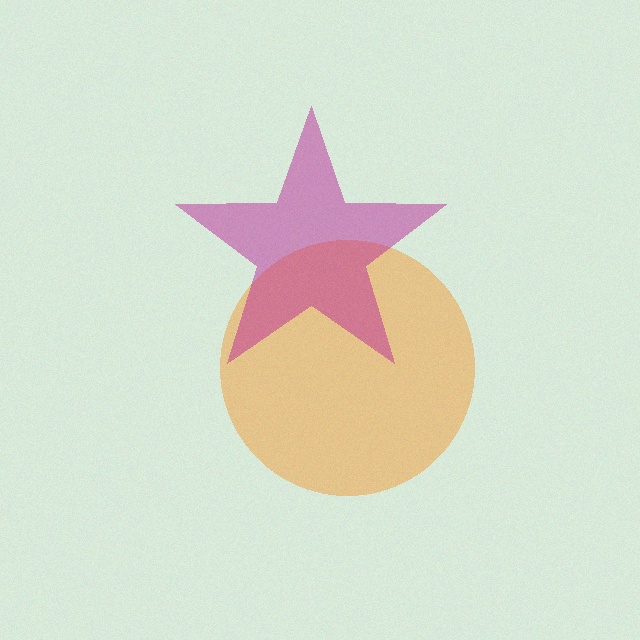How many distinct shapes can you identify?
There are 2 distinct shapes: an orange circle, a magenta star.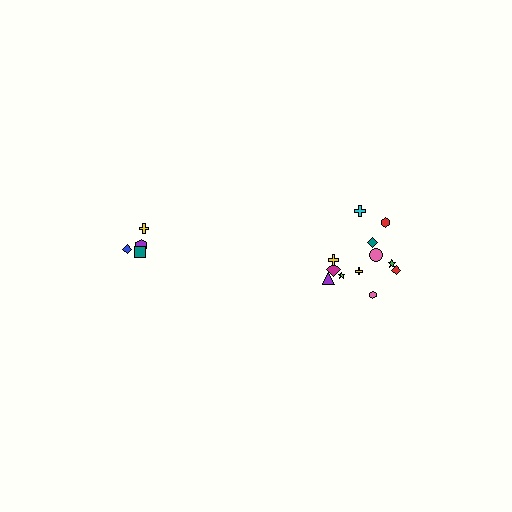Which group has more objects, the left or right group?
The right group.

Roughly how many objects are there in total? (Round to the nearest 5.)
Roughly 15 objects in total.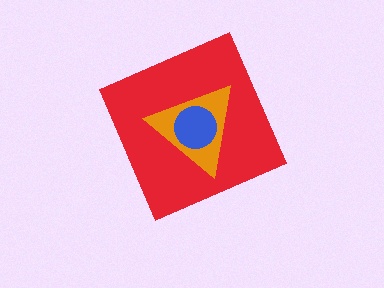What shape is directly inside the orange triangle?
The blue circle.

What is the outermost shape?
The red diamond.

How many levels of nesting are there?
3.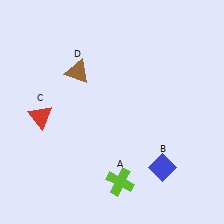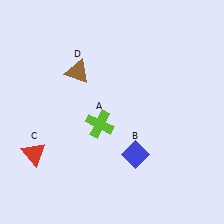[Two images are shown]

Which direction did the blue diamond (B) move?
The blue diamond (B) moved left.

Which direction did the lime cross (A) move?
The lime cross (A) moved up.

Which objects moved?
The objects that moved are: the lime cross (A), the blue diamond (B), the red triangle (C).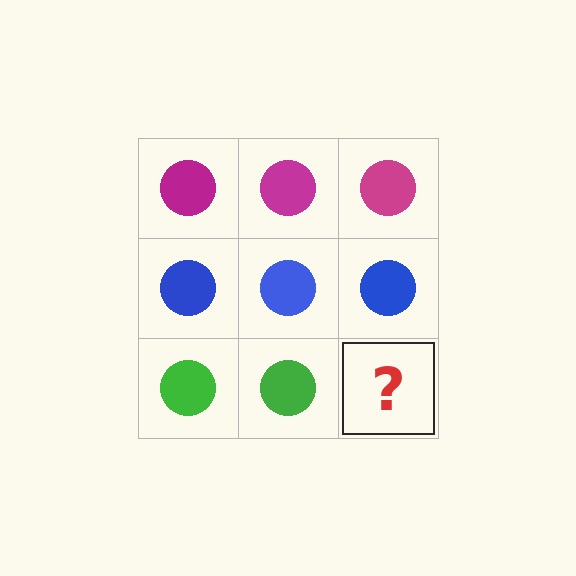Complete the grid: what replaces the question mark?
The question mark should be replaced with a green circle.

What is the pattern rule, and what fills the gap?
The rule is that each row has a consistent color. The gap should be filled with a green circle.